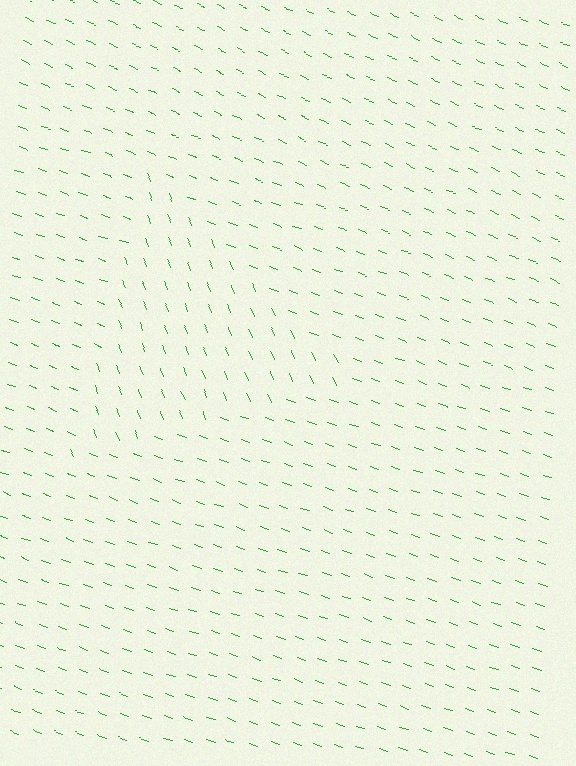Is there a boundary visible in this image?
Yes, there is a texture boundary formed by a change in line orientation.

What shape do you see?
I see a triangle.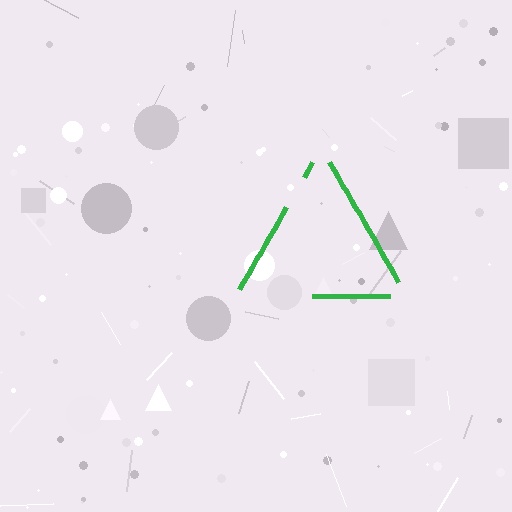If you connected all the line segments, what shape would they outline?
They would outline a triangle.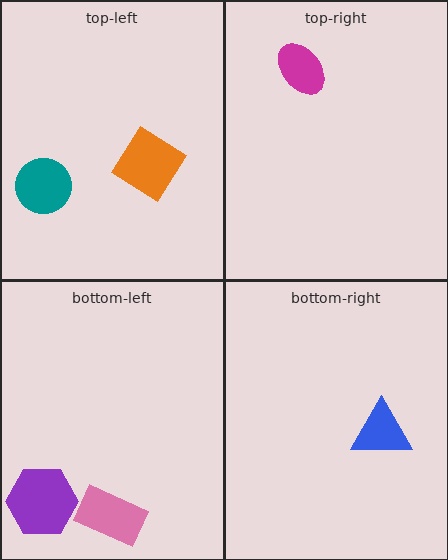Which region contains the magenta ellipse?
The top-right region.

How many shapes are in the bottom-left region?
2.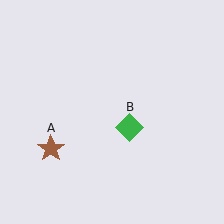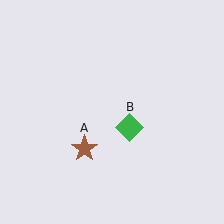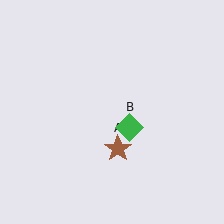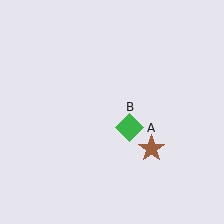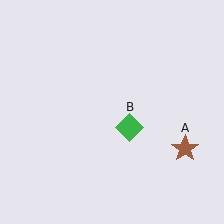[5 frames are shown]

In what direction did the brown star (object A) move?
The brown star (object A) moved right.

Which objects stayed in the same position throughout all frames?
Green diamond (object B) remained stationary.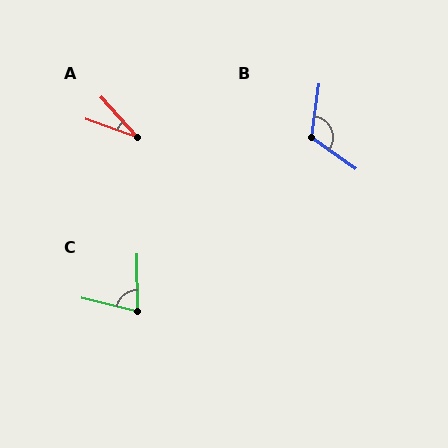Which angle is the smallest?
A, at approximately 28 degrees.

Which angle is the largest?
B, at approximately 118 degrees.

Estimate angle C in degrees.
Approximately 76 degrees.